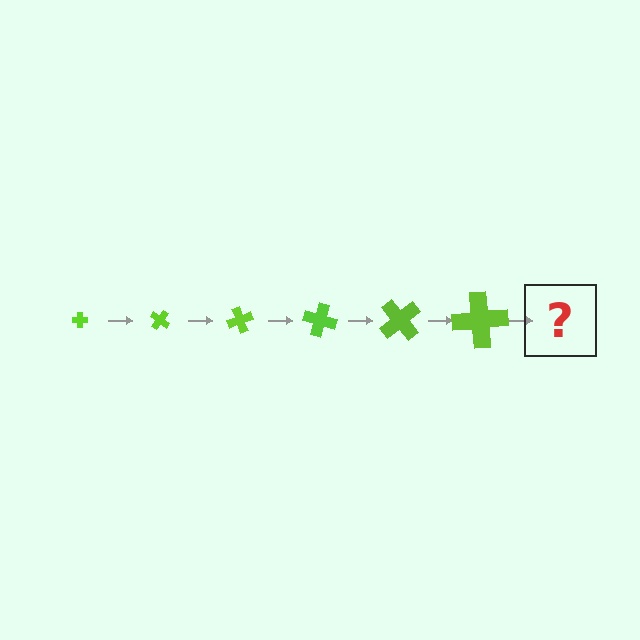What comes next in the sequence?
The next element should be a cross, larger than the previous one and rotated 210 degrees from the start.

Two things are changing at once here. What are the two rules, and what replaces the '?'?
The two rules are that the cross grows larger each step and it rotates 35 degrees each step. The '?' should be a cross, larger than the previous one and rotated 210 degrees from the start.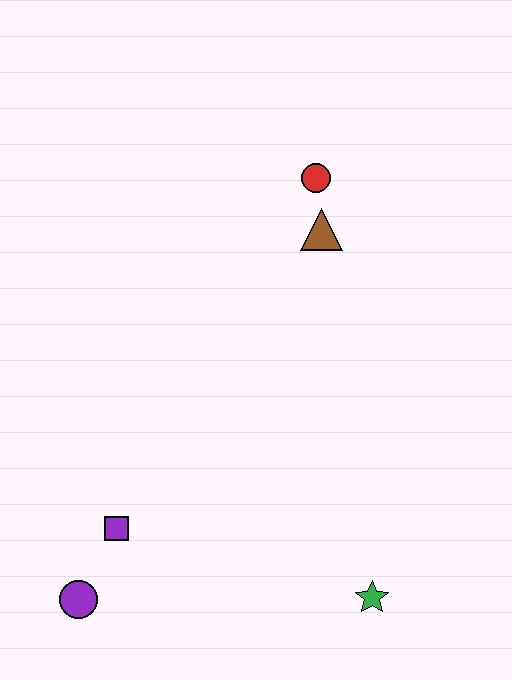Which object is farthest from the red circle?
The purple circle is farthest from the red circle.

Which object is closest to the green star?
The purple square is closest to the green star.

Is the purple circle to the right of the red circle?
No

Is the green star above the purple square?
No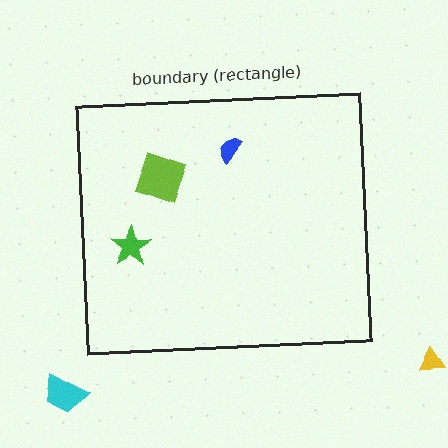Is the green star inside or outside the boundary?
Inside.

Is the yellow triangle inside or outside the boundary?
Outside.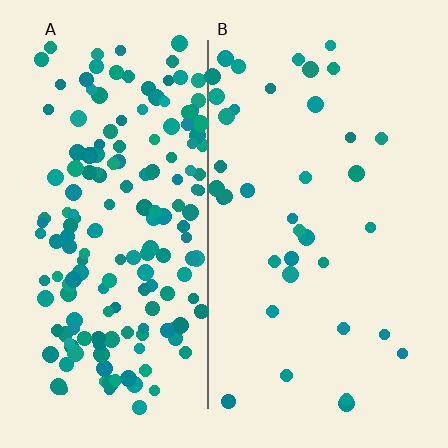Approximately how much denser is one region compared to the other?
Approximately 4.8× — region A over region B.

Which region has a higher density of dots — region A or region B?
A (the left).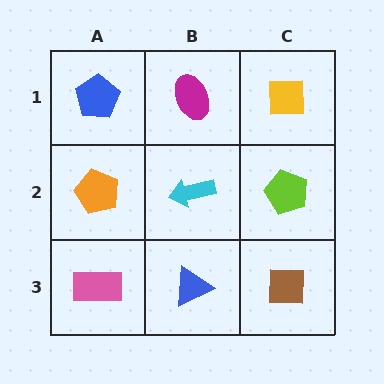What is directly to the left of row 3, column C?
A blue triangle.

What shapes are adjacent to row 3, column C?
A lime pentagon (row 2, column C), a blue triangle (row 3, column B).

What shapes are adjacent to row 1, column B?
A cyan arrow (row 2, column B), a blue pentagon (row 1, column A), a yellow square (row 1, column C).